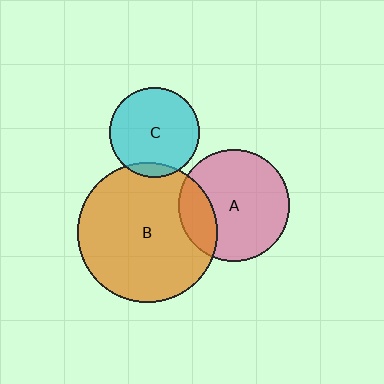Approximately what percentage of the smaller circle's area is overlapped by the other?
Approximately 20%.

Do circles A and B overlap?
Yes.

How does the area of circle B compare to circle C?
Approximately 2.4 times.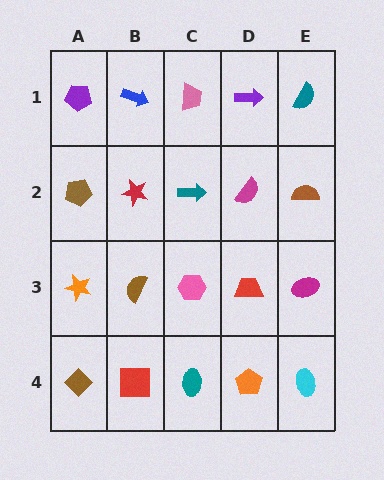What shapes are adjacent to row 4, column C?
A pink hexagon (row 3, column C), a red square (row 4, column B), an orange pentagon (row 4, column D).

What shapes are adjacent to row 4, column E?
A magenta ellipse (row 3, column E), an orange pentagon (row 4, column D).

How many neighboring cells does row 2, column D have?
4.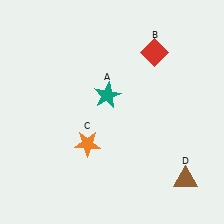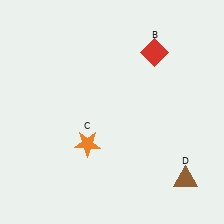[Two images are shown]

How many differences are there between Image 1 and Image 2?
There is 1 difference between the two images.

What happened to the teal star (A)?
The teal star (A) was removed in Image 2. It was in the top-left area of Image 1.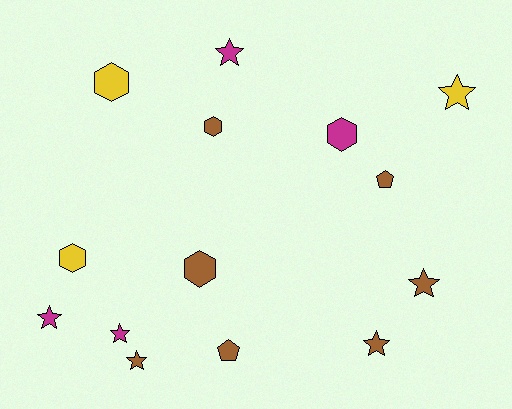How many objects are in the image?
There are 14 objects.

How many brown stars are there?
There are 3 brown stars.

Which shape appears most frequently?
Star, with 7 objects.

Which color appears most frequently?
Brown, with 7 objects.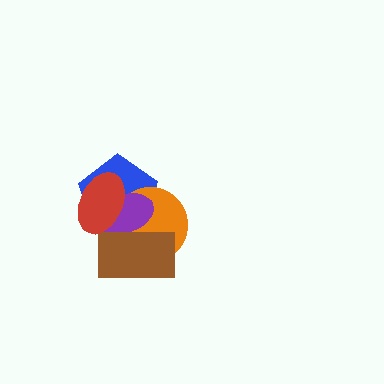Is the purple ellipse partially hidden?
Yes, it is partially covered by another shape.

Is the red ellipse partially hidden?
No, no other shape covers it.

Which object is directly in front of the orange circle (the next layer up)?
The purple ellipse is directly in front of the orange circle.